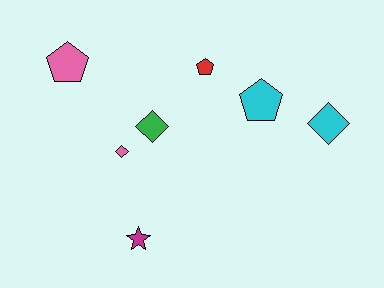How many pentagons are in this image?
There are 3 pentagons.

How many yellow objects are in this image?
There are no yellow objects.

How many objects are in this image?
There are 7 objects.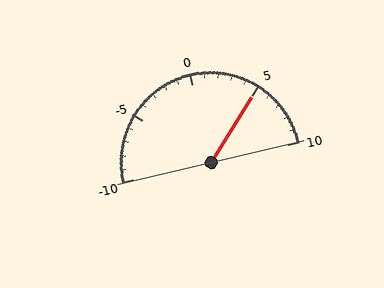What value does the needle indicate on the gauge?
The needle indicates approximately 5.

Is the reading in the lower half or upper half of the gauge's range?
The reading is in the upper half of the range (-10 to 10).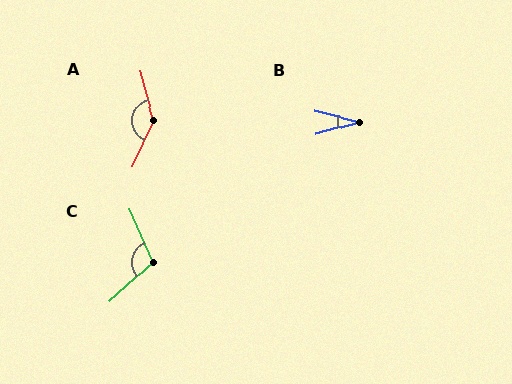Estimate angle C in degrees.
Approximately 108 degrees.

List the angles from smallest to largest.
B (30°), C (108°), A (140°).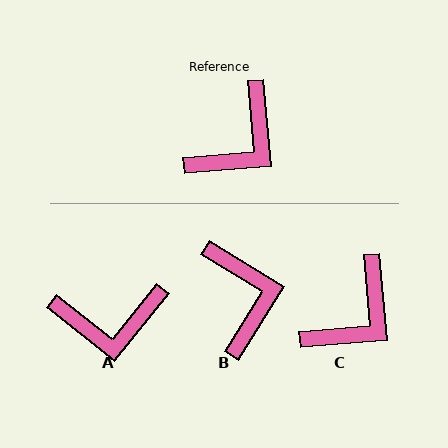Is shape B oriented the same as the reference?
No, it is off by about 53 degrees.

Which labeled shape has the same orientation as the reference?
C.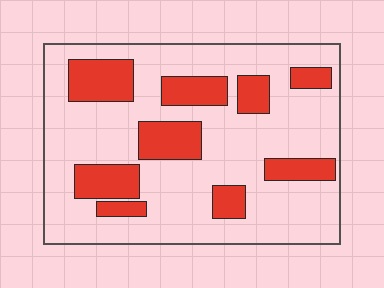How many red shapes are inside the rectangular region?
9.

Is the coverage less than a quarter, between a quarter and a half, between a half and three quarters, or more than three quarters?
Between a quarter and a half.